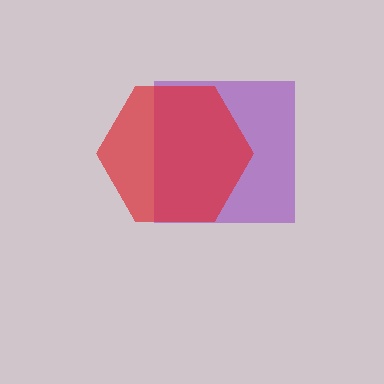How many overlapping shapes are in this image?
There are 2 overlapping shapes in the image.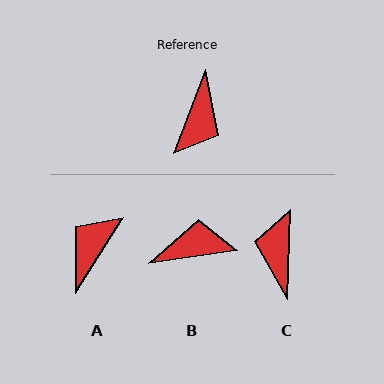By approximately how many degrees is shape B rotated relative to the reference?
Approximately 119 degrees counter-clockwise.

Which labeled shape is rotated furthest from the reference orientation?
A, about 168 degrees away.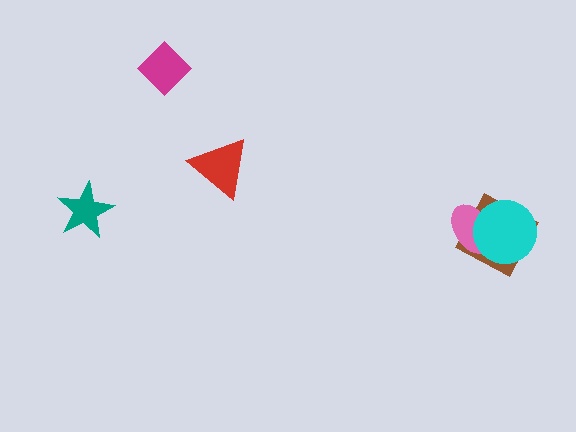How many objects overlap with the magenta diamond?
0 objects overlap with the magenta diamond.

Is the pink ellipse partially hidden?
Yes, it is partially covered by another shape.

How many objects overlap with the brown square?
2 objects overlap with the brown square.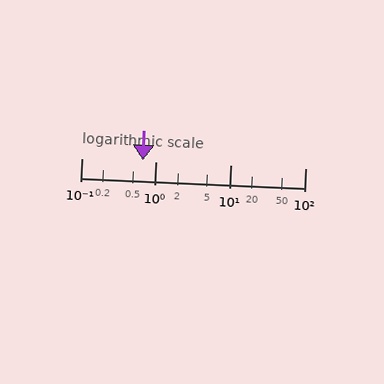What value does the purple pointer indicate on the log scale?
The pointer indicates approximately 0.67.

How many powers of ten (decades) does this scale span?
The scale spans 3 decades, from 0.1 to 100.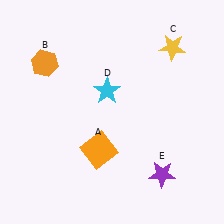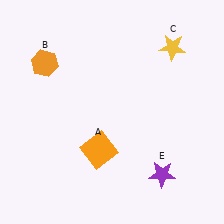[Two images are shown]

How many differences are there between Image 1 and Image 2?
There is 1 difference between the two images.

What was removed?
The cyan star (D) was removed in Image 2.